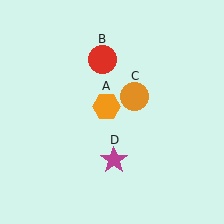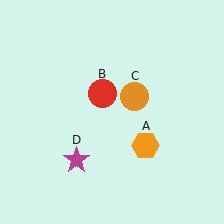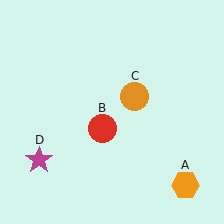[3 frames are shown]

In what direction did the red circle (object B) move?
The red circle (object B) moved down.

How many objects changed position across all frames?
3 objects changed position: orange hexagon (object A), red circle (object B), magenta star (object D).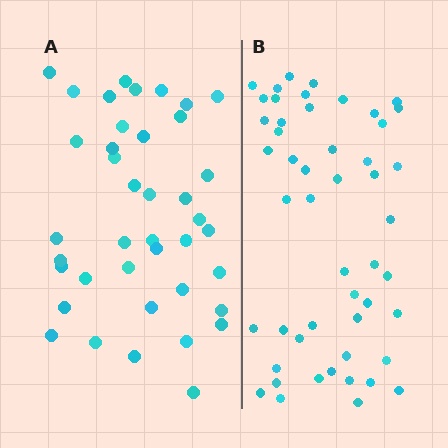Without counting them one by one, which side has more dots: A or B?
Region B (the right region) has more dots.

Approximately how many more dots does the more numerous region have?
Region B has roughly 10 or so more dots than region A.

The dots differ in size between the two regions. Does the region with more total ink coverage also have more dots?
No. Region A has more total ink coverage because its dots are larger, but region B actually contains more individual dots. Total area can be misleading — the number of items is what matters here.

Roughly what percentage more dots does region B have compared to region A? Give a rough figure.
About 25% more.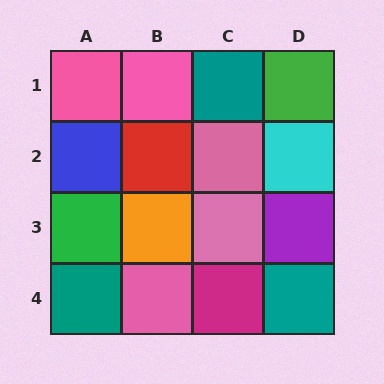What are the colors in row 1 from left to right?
Pink, pink, teal, green.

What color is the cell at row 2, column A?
Blue.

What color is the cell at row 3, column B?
Orange.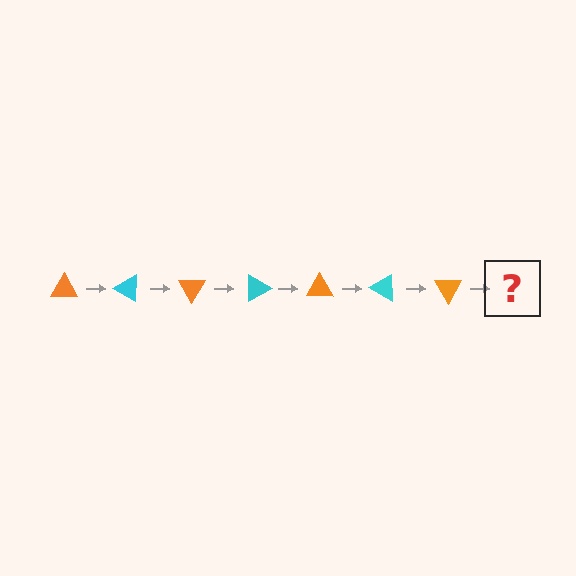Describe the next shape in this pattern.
It should be a cyan triangle, rotated 210 degrees from the start.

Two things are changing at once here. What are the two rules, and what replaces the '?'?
The two rules are that it rotates 30 degrees each step and the color cycles through orange and cyan. The '?' should be a cyan triangle, rotated 210 degrees from the start.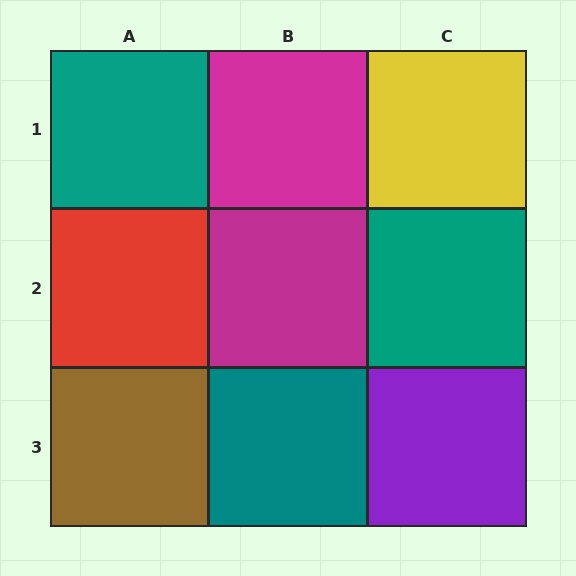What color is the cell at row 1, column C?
Yellow.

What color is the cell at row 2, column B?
Magenta.